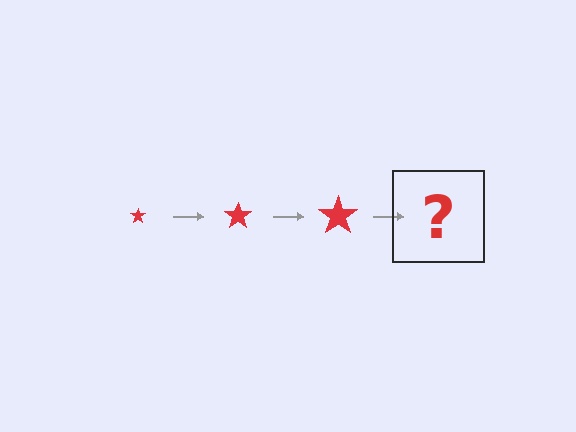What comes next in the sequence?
The next element should be a red star, larger than the previous one.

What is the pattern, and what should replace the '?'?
The pattern is that the star gets progressively larger each step. The '?' should be a red star, larger than the previous one.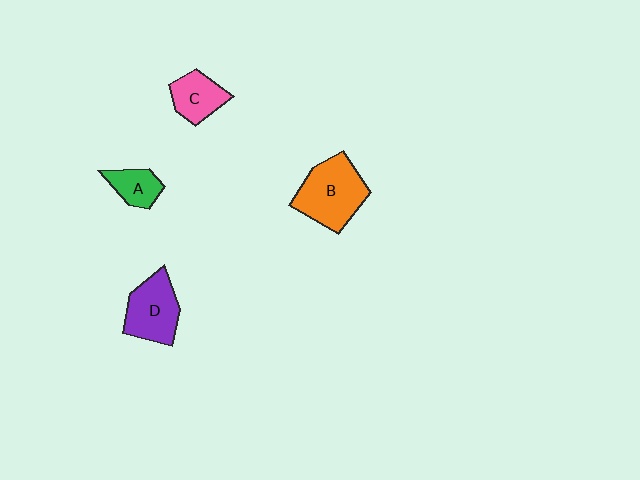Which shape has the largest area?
Shape B (orange).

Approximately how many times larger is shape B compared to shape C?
Approximately 1.8 times.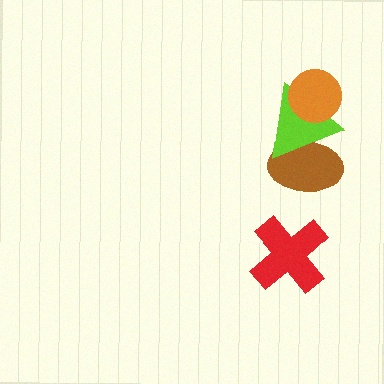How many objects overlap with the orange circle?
1 object overlaps with the orange circle.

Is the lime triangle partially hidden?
Yes, it is partially covered by another shape.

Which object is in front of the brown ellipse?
The lime triangle is in front of the brown ellipse.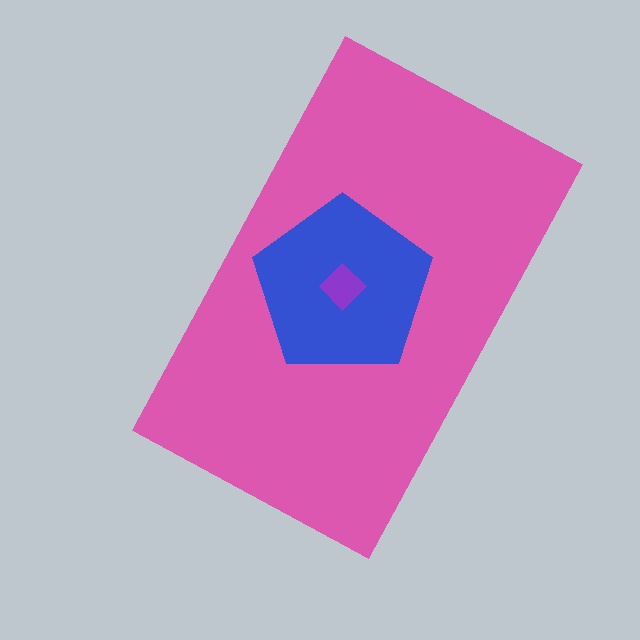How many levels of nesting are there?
3.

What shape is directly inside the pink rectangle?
The blue pentagon.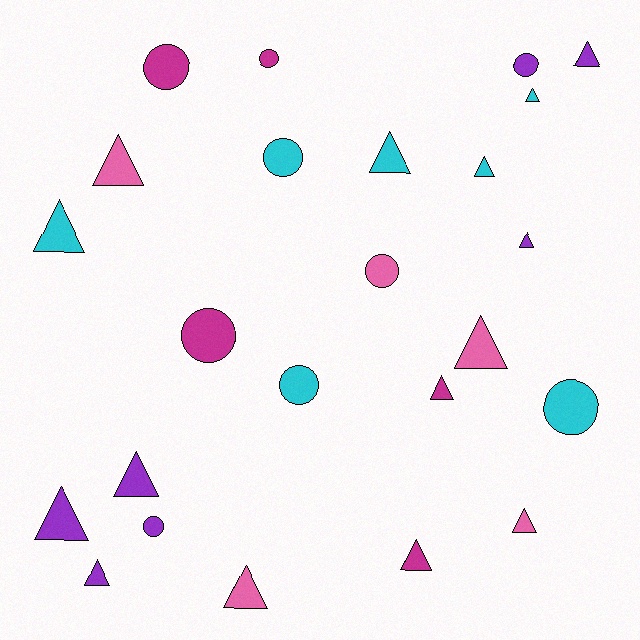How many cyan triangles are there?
There are 4 cyan triangles.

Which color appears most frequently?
Purple, with 7 objects.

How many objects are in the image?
There are 24 objects.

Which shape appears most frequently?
Triangle, with 15 objects.